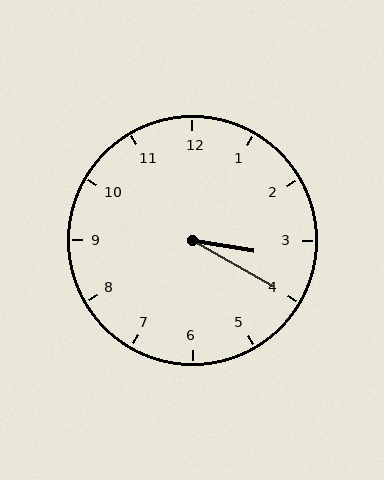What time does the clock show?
3:20.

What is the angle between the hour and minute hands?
Approximately 20 degrees.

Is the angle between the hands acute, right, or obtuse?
It is acute.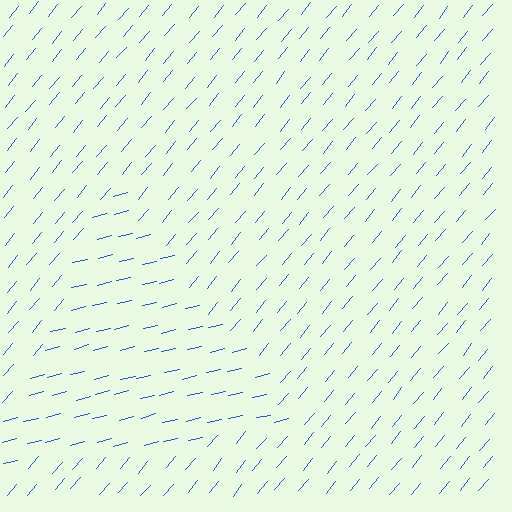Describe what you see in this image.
The image is filled with small blue line segments. A triangle region in the image has lines oriented differently from the surrounding lines, creating a visible texture boundary.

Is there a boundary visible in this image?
Yes, there is a texture boundary formed by a change in line orientation.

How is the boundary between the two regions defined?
The boundary is defined purely by a change in line orientation (approximately 36 degrees difference). All lines are the same color and thickness.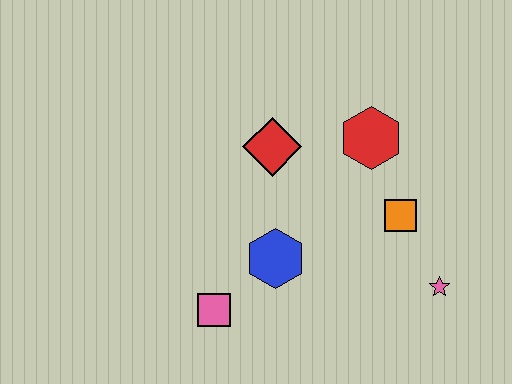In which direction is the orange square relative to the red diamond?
The orange square is to the right of the red diamond.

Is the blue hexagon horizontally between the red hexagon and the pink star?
No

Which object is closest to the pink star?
The orange square is closest to the pink star.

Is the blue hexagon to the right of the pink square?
Yes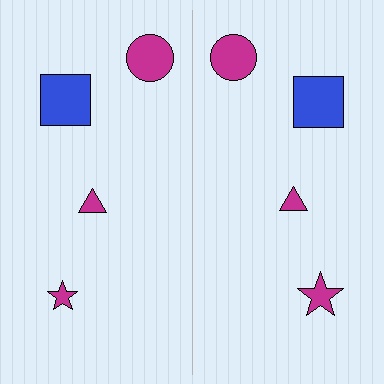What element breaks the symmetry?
The magenta star on the right side has a different size than its mirror counterpart.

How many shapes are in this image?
There are 8 shapes in this image.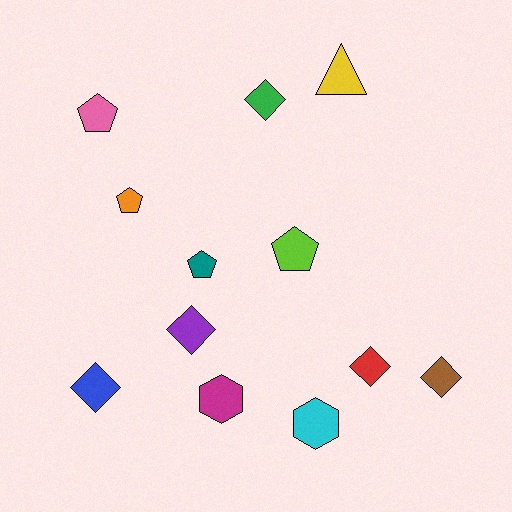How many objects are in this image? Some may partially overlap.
There are 12 objects.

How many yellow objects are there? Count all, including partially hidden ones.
There is 1 yellow object.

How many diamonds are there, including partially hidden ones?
There are 5 diamonds.